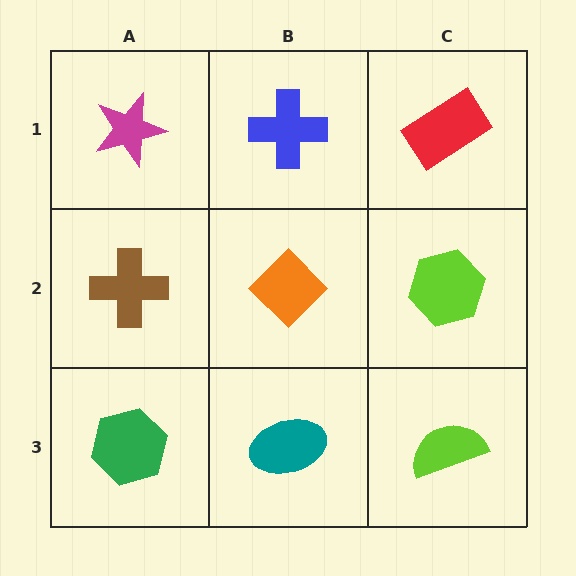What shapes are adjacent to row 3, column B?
An orange diamond (row 2, column B), a green hexagon (row 3, column A), a lime semicircle (row 3, column C).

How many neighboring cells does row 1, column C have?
2.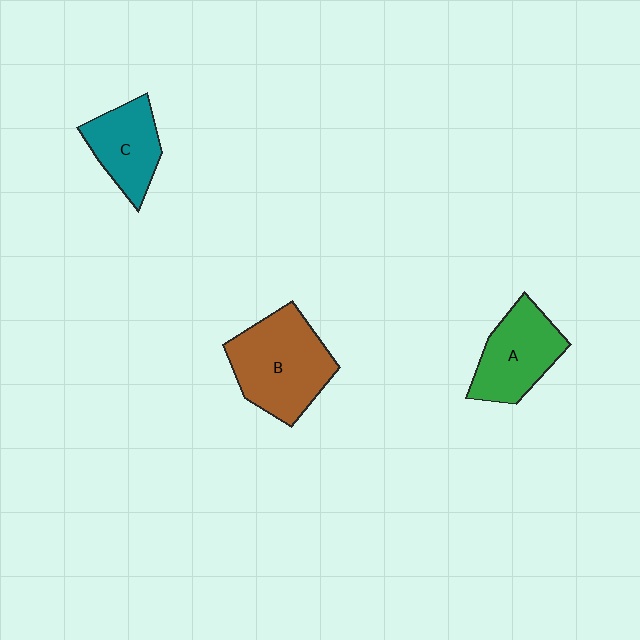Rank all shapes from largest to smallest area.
From largest to smallest: B (brown), A (green), C (teal).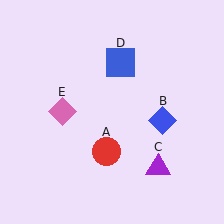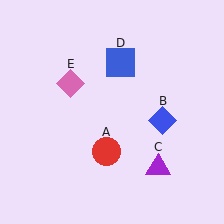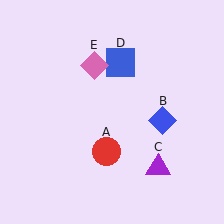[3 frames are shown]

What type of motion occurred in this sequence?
The pink diamond (object E) rotated clockwise around the center of the scene.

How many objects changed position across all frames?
1 object changed position: pink diamond (object E).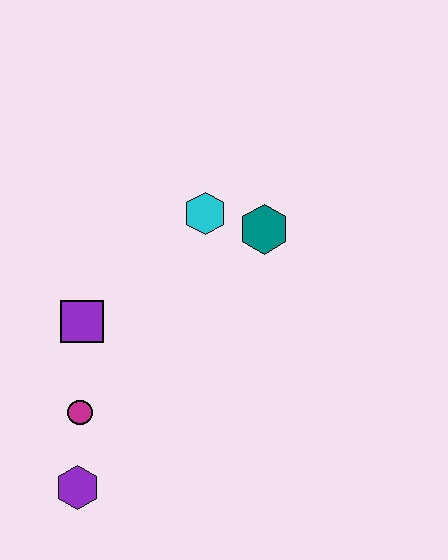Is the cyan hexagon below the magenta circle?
No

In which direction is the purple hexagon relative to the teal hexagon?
The purple hexagon is below the teal hexagon.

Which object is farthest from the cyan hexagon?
The purple hexagon is farthest from the cyan hexagon.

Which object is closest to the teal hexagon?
The cyan hexagon is closest to the teal hexagon.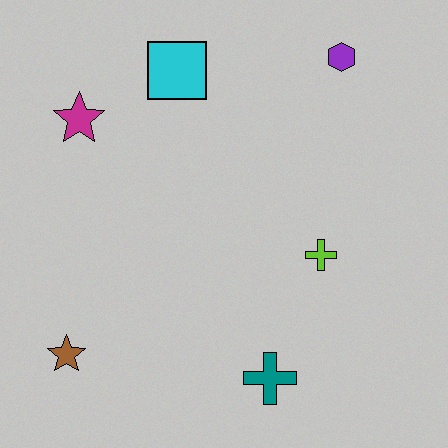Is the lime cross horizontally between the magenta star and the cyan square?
No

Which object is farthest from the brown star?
The purple hexagon is farthest from the brown star.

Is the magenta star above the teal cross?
Yes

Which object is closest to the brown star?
The teal cross is closest to the brown star.